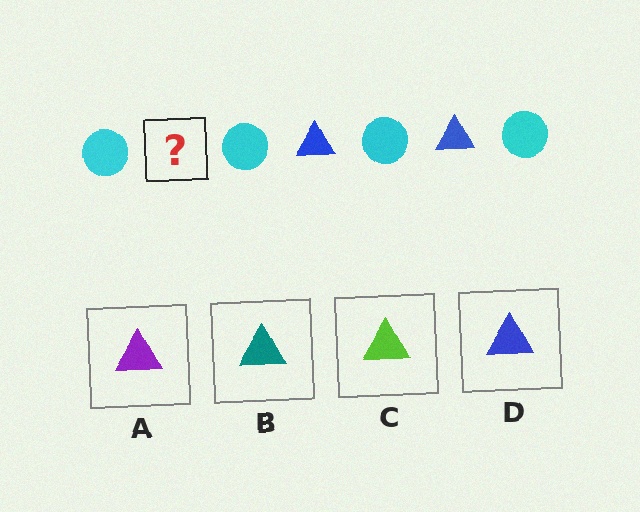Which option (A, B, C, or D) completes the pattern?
D.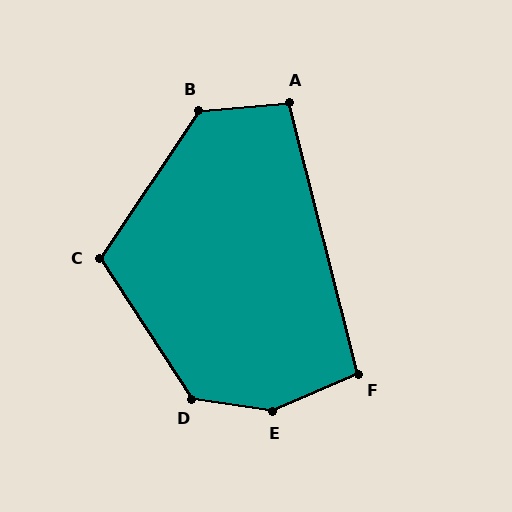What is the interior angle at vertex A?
Approximately 100 degrees (obtuse).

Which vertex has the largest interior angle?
E, at approximately 148 degrees.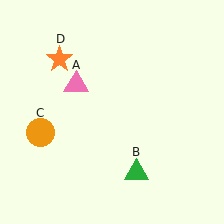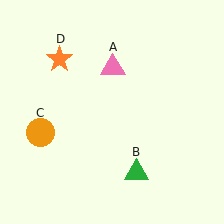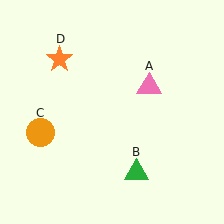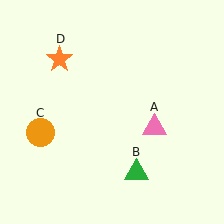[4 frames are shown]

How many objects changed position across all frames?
1 object changed position: pink triangle (object A).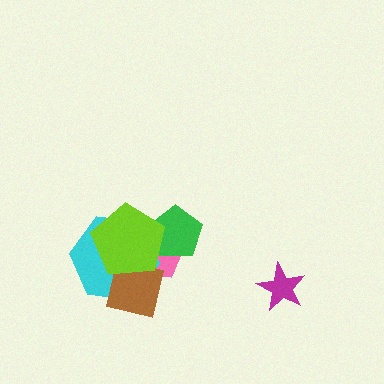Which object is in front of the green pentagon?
The lime pentagon is in front of the green pentagon.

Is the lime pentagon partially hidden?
No, no other shape covers it.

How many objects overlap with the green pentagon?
2 objects overlap with the green pentagon.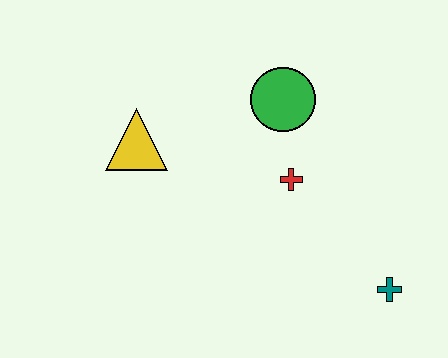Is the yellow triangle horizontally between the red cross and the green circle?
No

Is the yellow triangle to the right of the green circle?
No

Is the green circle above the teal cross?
Yes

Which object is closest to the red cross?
The green circle is closest to the red cross.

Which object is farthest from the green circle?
The teal cross is farthest from the green circle.